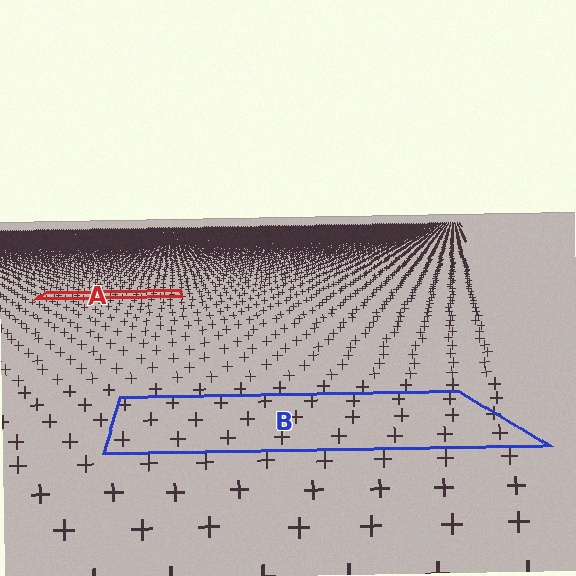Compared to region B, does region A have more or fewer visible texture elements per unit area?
Region A has more texture elements per unit area — they are packed more densely because it is farther away.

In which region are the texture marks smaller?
The texture marks are smaller in region A, because it is farther away.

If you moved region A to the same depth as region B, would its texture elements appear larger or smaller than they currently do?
They would appear larger. At a closer depth, the same texture elements are projected at a bigger on-screen size.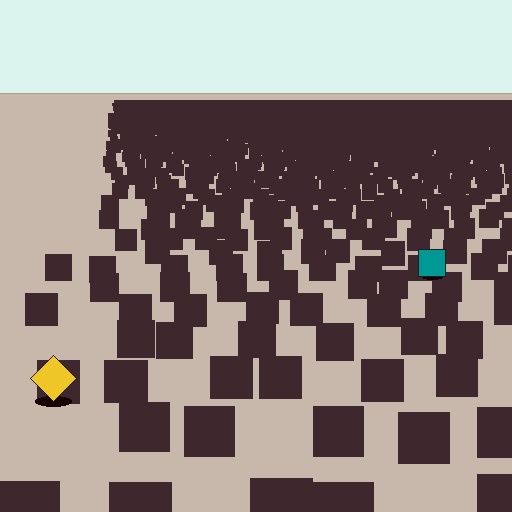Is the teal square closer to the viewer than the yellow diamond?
No. The yellow diamond is closer — you can tell from the texture gradient: the ground texture is coarser near it.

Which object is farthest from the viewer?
The teal square is farthest from the viewer. It appears smaller and the ground texture around it is denser.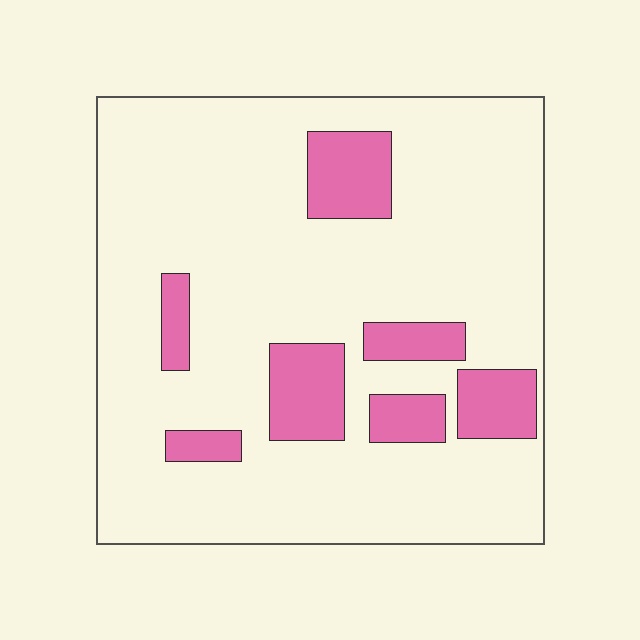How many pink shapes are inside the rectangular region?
7.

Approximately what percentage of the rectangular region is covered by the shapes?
Approximately 15%.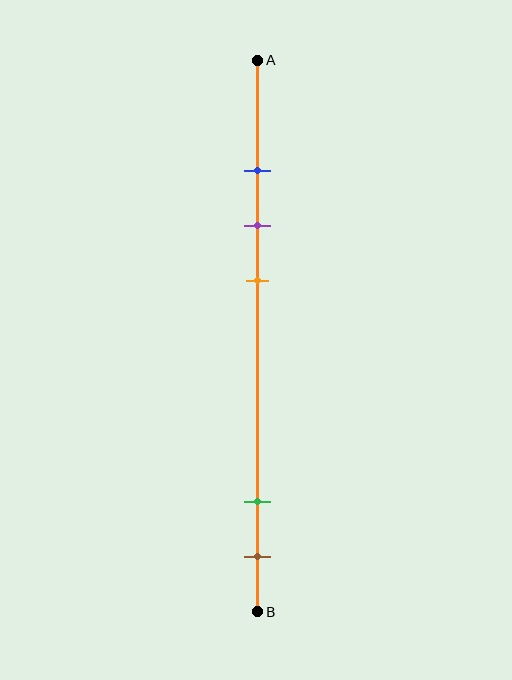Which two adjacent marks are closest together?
The blue and purple marks are the closest adjacent pair.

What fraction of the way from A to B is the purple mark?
The purple mark is approximately 30% (0.3) of the way from A to B.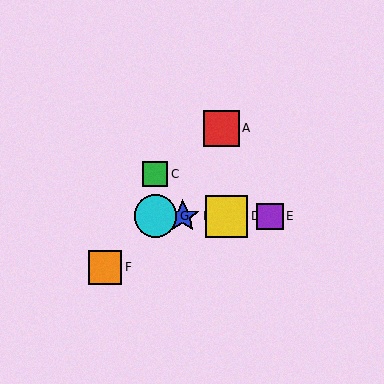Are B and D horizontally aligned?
Yes, both are at y≈216.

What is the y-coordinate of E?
Object E is at y≈216.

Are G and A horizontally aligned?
No, G is at y≈216 and A is at y≈128.